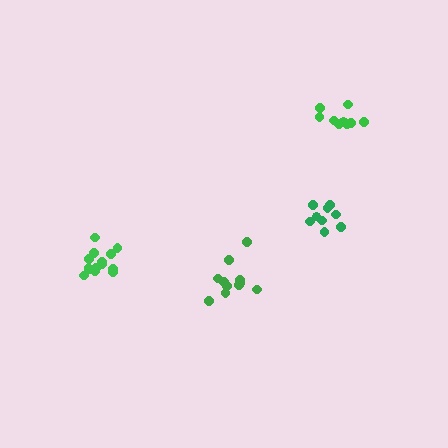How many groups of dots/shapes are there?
There are 4 groups.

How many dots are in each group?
Group 1: 9 dots, Group 2: 11 dots, Group 3: 14 dots, Group 4: 9 dots (43 total).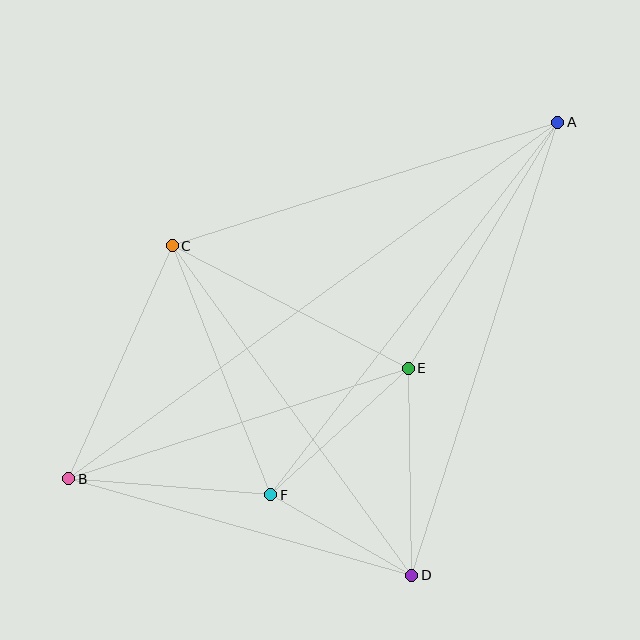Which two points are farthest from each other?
Points A and B are farthest from each other.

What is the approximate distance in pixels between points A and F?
The distance between A and F is approximately 470 pixels.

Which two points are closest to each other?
Points D and F are closest to each other.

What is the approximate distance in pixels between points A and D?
The distance between A and D is approximately 476 pixels.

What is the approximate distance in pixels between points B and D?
The distance between B and D is approximately 357 pixels.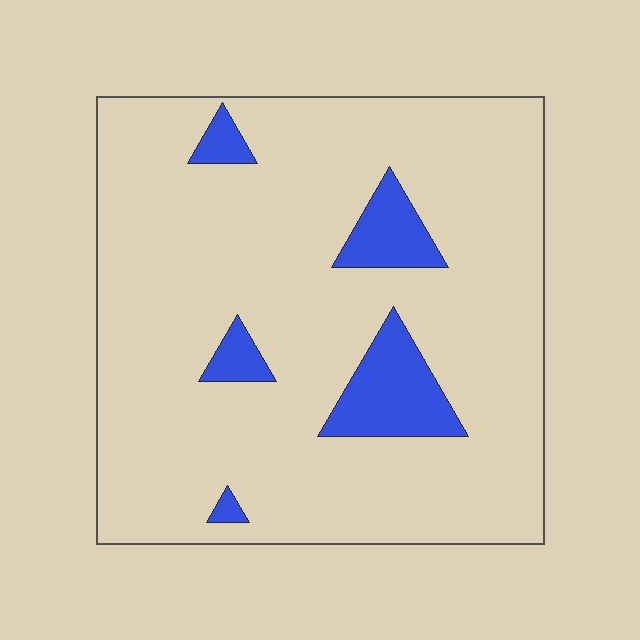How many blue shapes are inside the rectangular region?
5.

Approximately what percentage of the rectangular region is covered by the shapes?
Approximately 10%.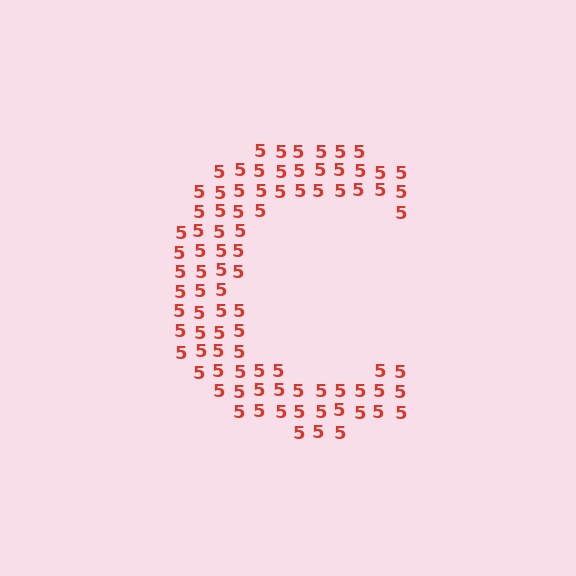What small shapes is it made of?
It is made of small digit 5's.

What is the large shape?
The large shape is the letter C.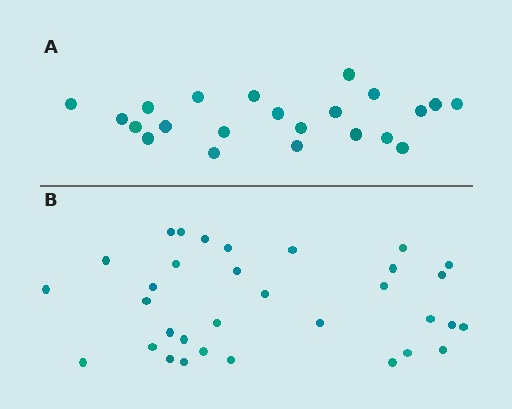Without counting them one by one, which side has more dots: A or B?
Region B (the bottom region) has more dots.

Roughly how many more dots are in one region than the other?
Region B has roughly 12 or so more dots than region A.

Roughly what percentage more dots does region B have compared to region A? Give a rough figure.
About 50% more.